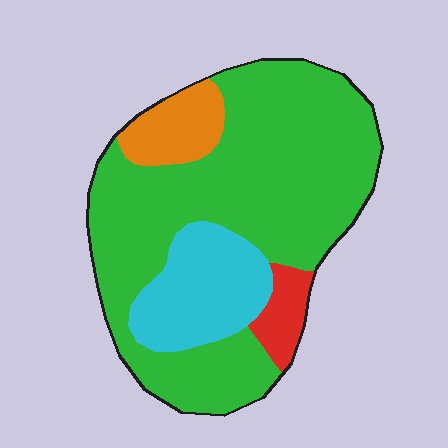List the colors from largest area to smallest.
From largest to smallest: green, cyan, orange, red.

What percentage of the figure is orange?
Orange covers about 10% of the figure.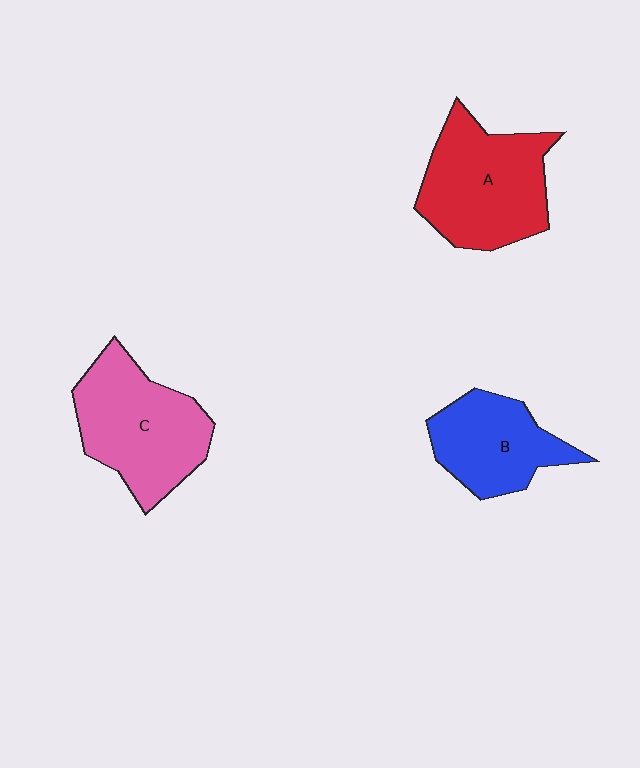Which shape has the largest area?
Shape A (red).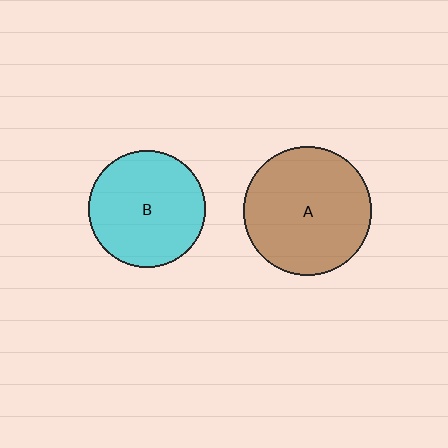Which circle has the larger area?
Circle A (brown).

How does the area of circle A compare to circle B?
Approximately 1.2 times.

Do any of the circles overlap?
No, none of the circles overlap.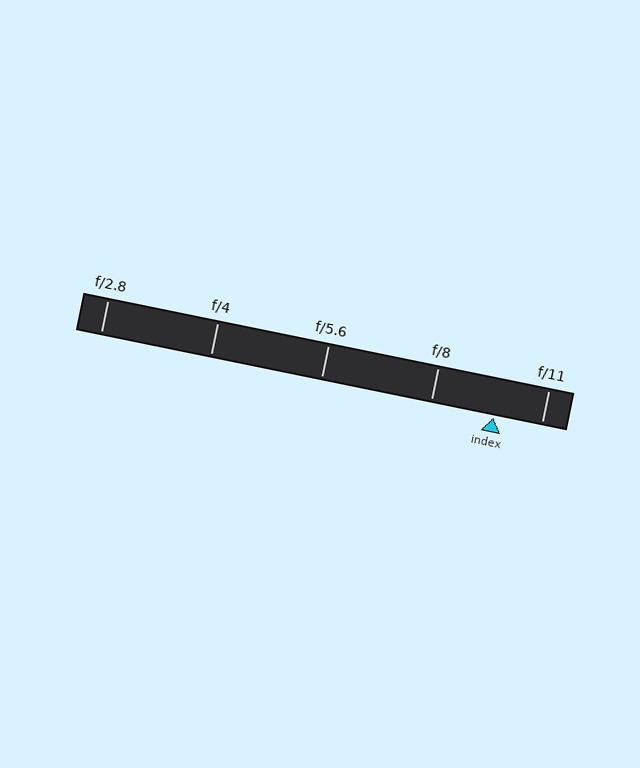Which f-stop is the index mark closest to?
The index mark is closest to f/11.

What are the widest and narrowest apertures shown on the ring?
The widest aperture shown is f/2.8 and the narrowest is f/11.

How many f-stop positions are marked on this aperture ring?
There are 5 f-stop positions marked.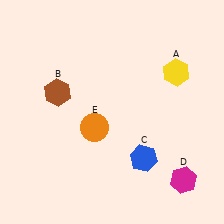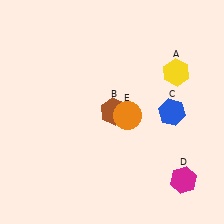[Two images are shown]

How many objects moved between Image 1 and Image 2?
3 objects moved between the two images.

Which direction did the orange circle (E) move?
The orange circle (E) moved right.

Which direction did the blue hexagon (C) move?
The blue hexagon (C) moved up.